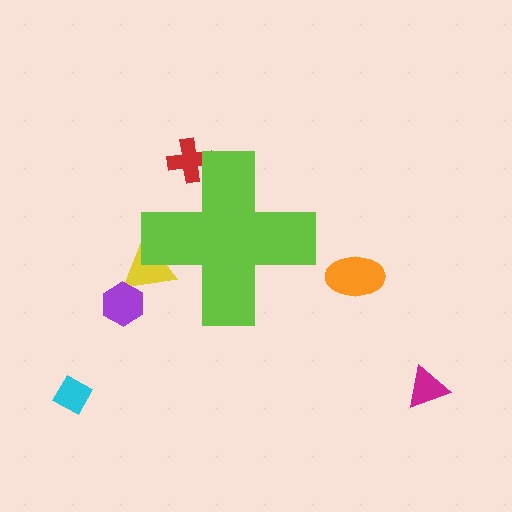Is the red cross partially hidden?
Yes, the red cross is partially hidden behind the lime cross.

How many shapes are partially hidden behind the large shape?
2 shapes are partially hidden.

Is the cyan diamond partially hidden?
No, the cyan diamond is fully visible.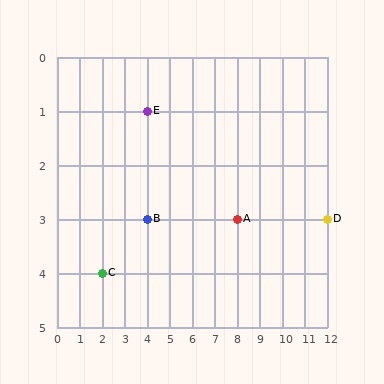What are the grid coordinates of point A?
Point A is at grid coordinates (8, 3).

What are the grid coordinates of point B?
Point B is at grid coordinates (4, 3).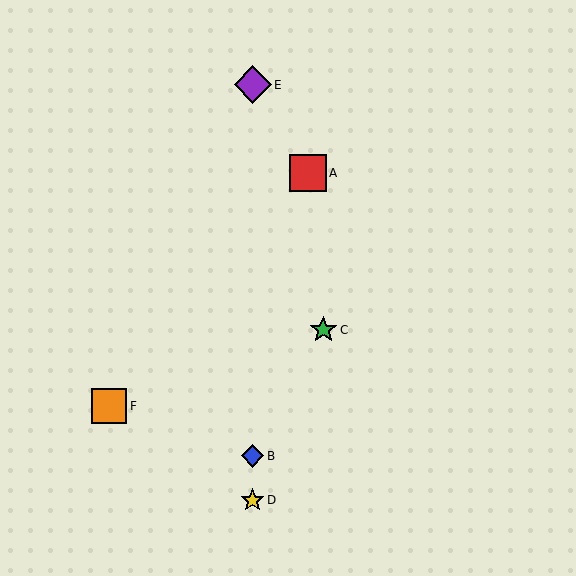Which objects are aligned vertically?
Objects B, D, E are aligned vertically.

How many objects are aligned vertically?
3 objects (B, D, E) are aligned vertically.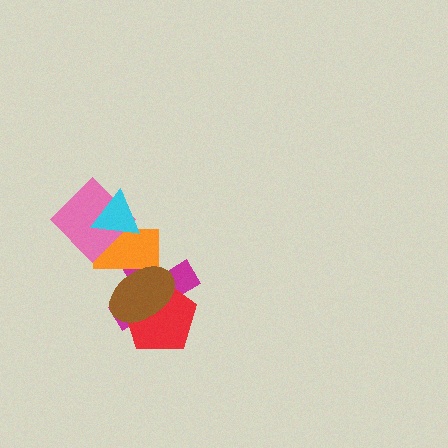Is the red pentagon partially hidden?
Yes, it is partially covered by another shape.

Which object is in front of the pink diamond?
The cyan triangle is in front of the pink diamond.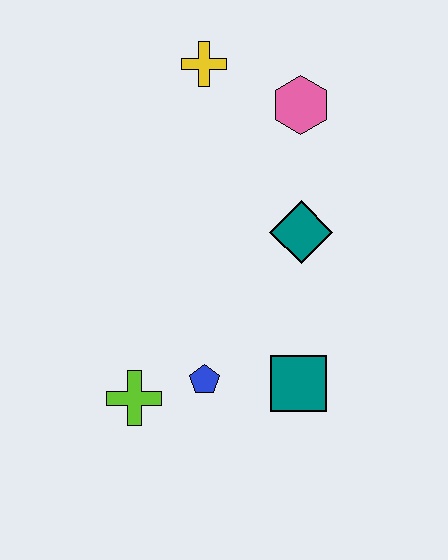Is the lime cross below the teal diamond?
Yes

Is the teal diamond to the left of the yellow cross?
No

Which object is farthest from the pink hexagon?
The lime cross is farthest from the pink hexagon.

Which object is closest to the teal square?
The blue pentagon is closest to the teal square.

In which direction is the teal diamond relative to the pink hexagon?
The teal diamond is below the pink hexagon.